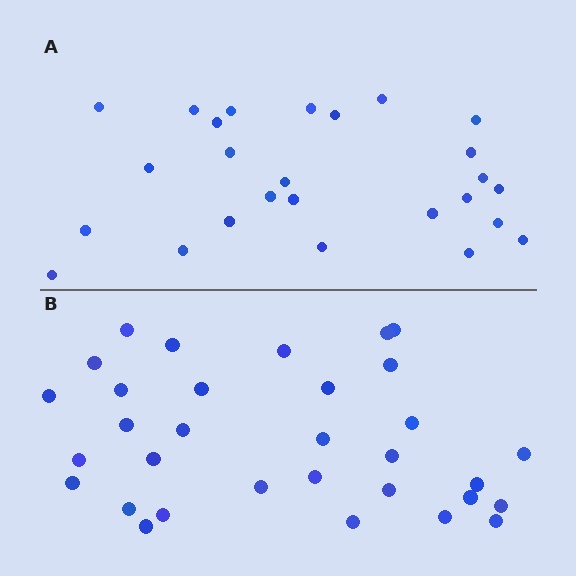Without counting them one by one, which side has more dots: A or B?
Region B (the bottom region) has more dots.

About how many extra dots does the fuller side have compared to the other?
Region B has about 6 more dots than region A.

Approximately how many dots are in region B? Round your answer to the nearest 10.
About 30 dots. (The exact count is 32, which rounds to 30.)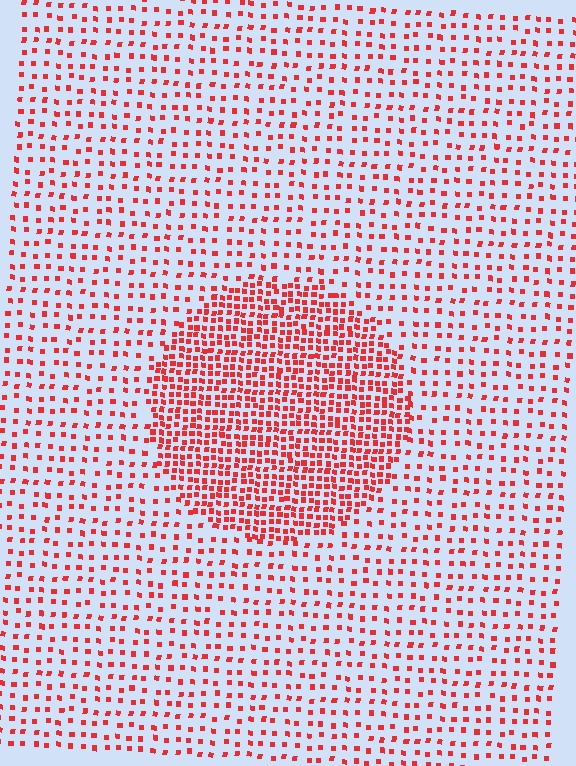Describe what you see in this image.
The image contains small red elements arranged at two different densities. A circle-shaped region is visible where the elements are more densely packed than the surrounding area.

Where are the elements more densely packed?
The elements are more densely packed inside the circle boundary.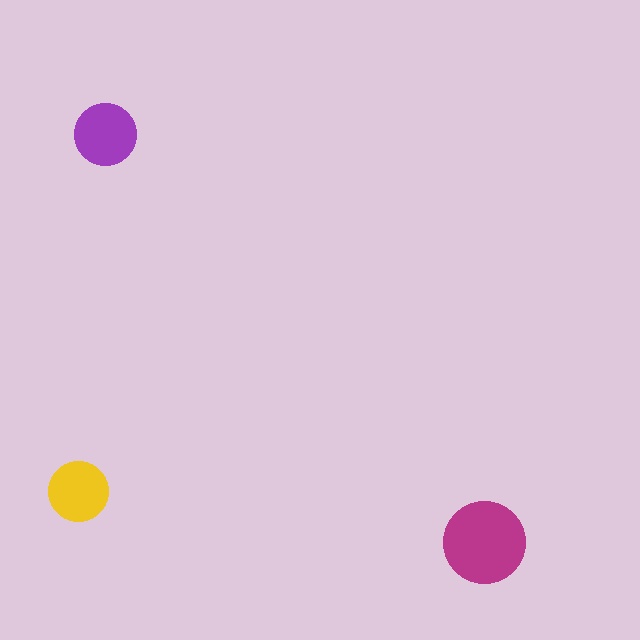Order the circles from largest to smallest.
the magenta one, the purple one, the yellow one.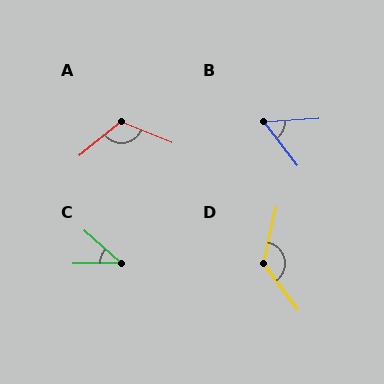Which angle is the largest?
D, at approximately 130 degrees.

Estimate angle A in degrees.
Approximately 118 degrees.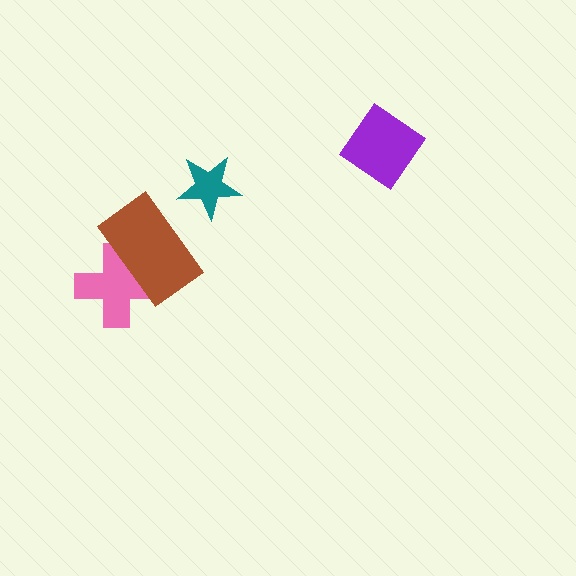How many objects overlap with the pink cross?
1 object overlaps with the pink cross.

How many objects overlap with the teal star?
0 objects overlap with the teal star.